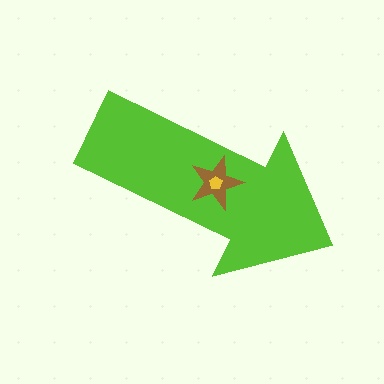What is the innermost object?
The yellow pentagon.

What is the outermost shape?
The lime arrow.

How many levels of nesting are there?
3.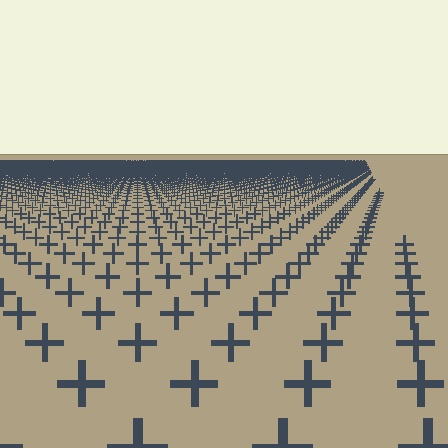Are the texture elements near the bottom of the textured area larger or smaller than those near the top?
Larger. Near the bottom, elements are closer to the viewer and appear at a bigger on-screen size.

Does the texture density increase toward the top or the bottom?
Density increases toward the top.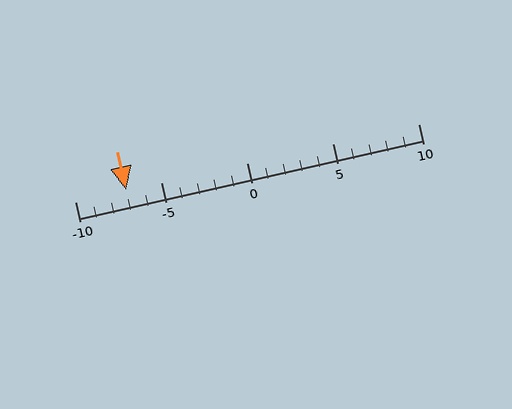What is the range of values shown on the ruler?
The ruler shows values from -10 to 10.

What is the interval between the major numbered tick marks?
The major tick marks are spaced 5 units apart.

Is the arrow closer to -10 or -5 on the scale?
The arrow is closer to -5.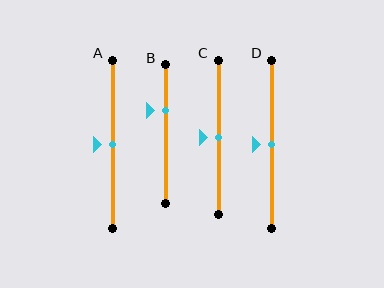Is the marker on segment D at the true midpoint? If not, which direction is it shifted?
Yes, the marker on segment D is at the true midpoint.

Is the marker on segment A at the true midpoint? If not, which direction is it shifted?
Yes, the marker on segment A is at the true midpoint.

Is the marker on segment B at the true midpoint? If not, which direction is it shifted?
No, the marker on segment B is shifted upward by about 17% of the segment length.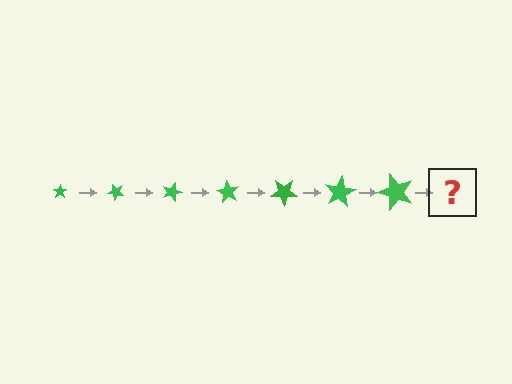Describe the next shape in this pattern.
It should be a star, larger than the previous one and rotated 315 degrees from the start.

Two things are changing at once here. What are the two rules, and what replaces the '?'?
The two rules are that the star grows larger each step and it rotates 45 degrees each step. The '?' should be a star, larger than the previous one and rotated 315 degrees from the start.